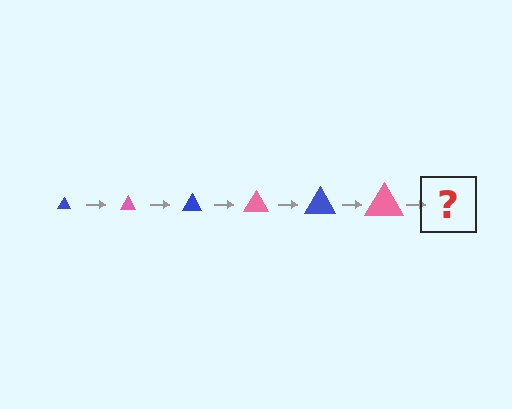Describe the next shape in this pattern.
It should be a blue triangle, larger than the previous one.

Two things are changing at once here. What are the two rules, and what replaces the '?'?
The two rules are that the triangle grows larger each step and the color cycles through blue and pink. The '?' should be a blue triangle, larger than the previous one.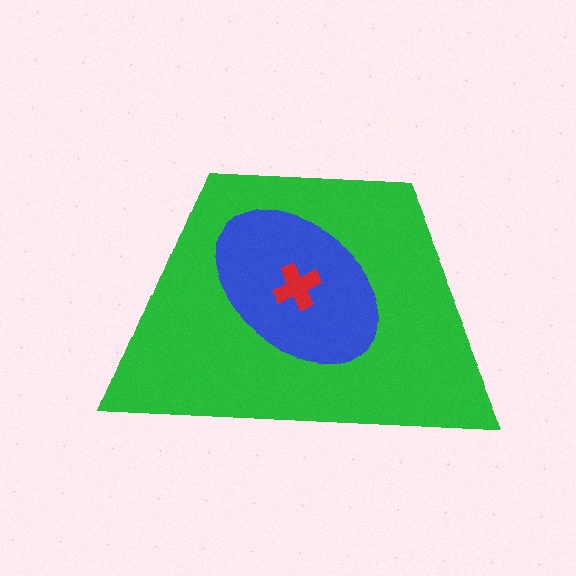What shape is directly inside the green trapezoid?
The blue ellipse.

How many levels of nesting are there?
3.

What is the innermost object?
The red cross.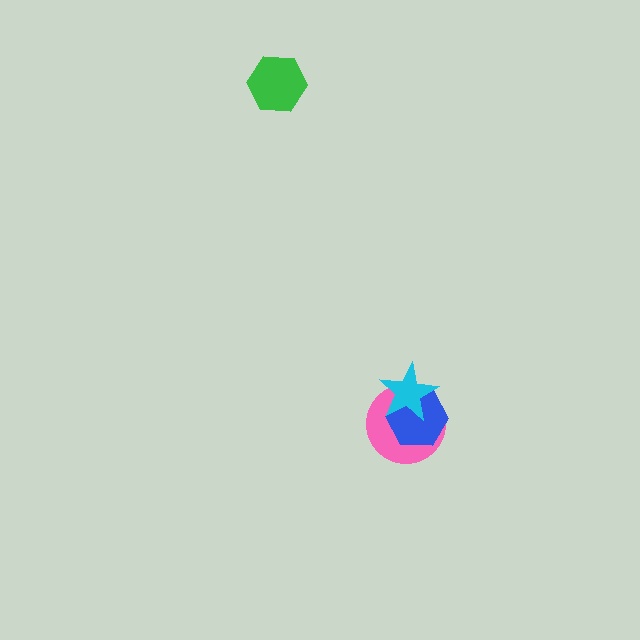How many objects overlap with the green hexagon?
0 objects overlap with the green hexagon.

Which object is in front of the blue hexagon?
The cyan star is in front of the blue hexagon.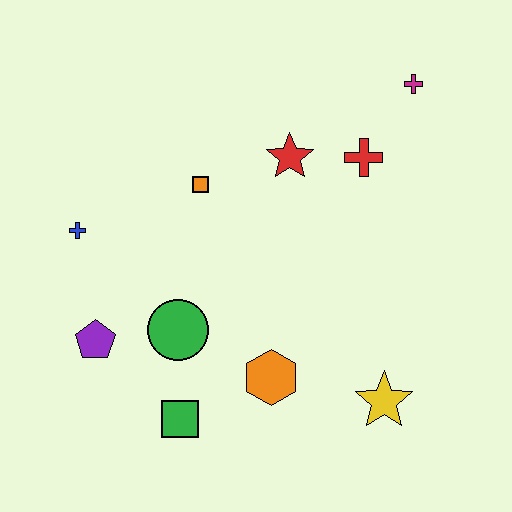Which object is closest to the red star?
The red cross is closest to the red star.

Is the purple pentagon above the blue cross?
No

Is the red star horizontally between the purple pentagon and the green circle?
No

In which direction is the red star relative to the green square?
The red star is above the green square.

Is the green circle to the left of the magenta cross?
Yes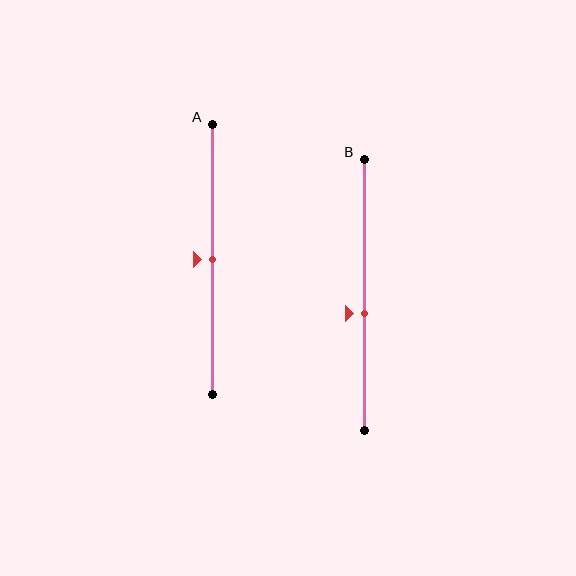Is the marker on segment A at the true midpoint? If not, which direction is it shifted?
Yes, the marker on segment A is at the true midpoint.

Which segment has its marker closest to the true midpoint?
Segment A has its marker closest to the true midpoint.